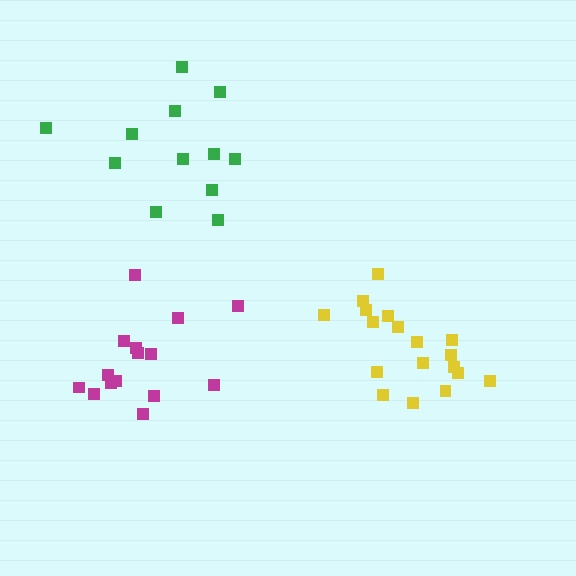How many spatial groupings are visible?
There are 3 spatial groupings.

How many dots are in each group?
Group 1: 12 dots, Group 2: 15 dots, Group 3: 18 dots (45 total).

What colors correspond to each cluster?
The clusters are colored: green, magenta, yellow.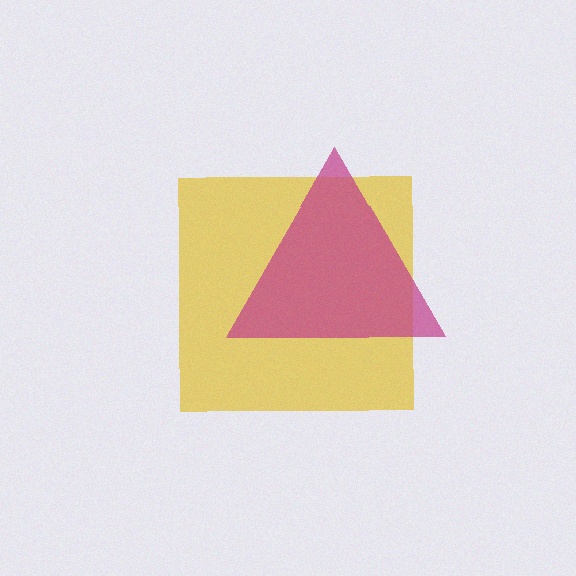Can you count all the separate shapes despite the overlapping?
Yes, there are 2 separate shapes.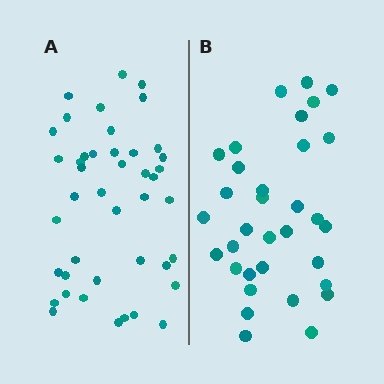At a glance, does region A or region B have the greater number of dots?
Region A (the left region) has more dots.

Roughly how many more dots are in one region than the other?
Region A has roughly 10 or so more dots than region B.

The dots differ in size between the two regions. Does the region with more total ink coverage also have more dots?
No. Region B has more total ink coverage because its dots are larger, but region A actually contains more individual dots. Total area can be misleading — the number of items is what matters here.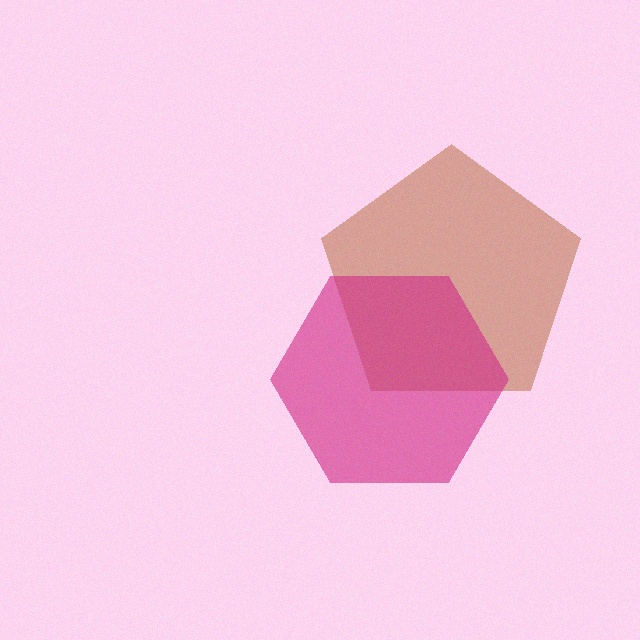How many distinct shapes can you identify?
There are 2 distinct shapes: a brown pentagon, a magenta hexagon.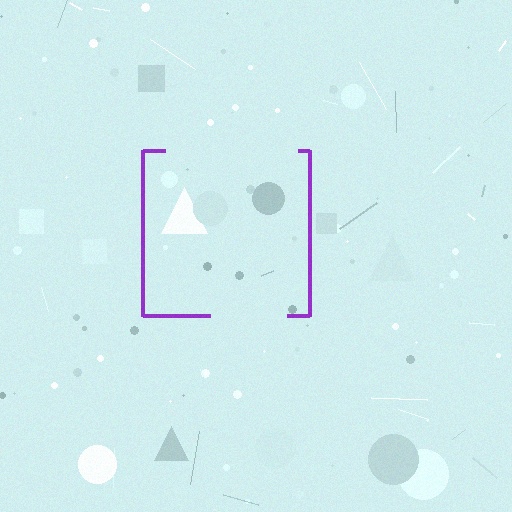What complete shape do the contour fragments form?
The contour fragments form a square.